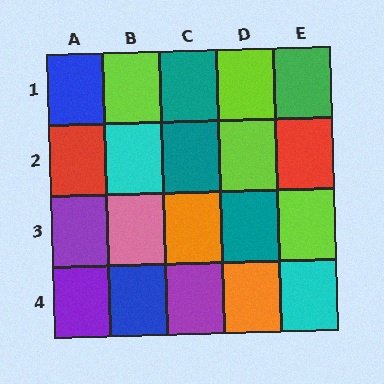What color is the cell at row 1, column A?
Blue.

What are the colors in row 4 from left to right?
Purple, blue, purple, orange, cyan.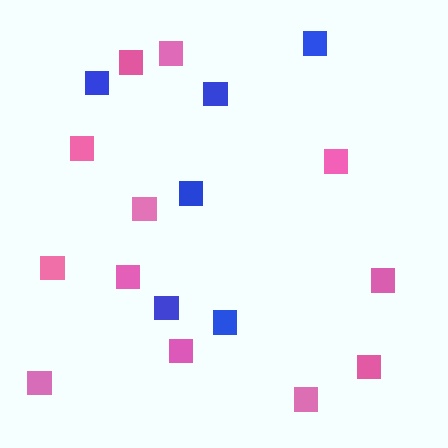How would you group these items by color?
There are 2 groups: one group of blue squares (6) and one group of pink squares (12).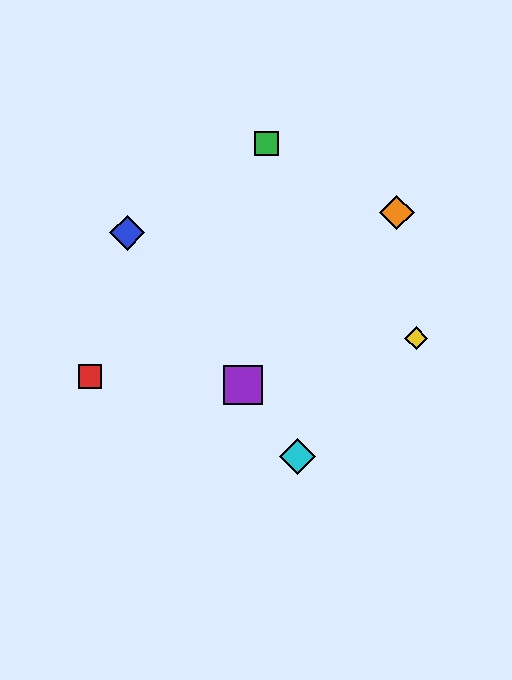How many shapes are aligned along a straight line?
3 shapes (the blue diamond, the purple square, the cyan diamond) are aligned along a straight line.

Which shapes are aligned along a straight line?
The blue diamond, the purple square, the cyan diamond are aligned along a straight line.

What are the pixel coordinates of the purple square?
The purple square is at (243, 385).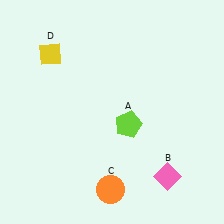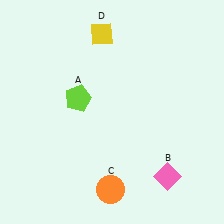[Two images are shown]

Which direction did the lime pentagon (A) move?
The lime pentagon (A) moved left.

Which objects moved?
The objects that moved are: the lime pentagon (A), the yellow diamond (D).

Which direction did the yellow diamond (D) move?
The yellow diamond (D) moved right.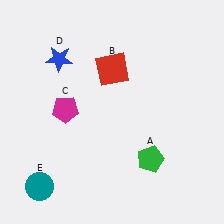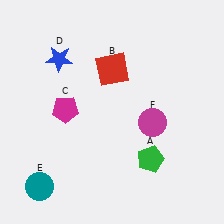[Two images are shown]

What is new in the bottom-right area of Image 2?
A magenta circle (F) was added in the bottom-right area of Image 2.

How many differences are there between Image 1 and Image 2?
There is 1 difference between the two images.